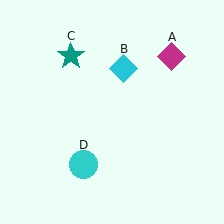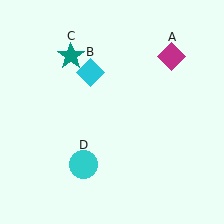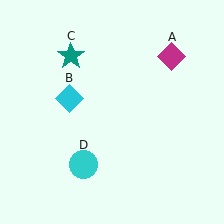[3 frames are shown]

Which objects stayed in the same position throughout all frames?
Magenta diamond (object A) and teal star (object C) and cyan circle (object D) remained stationary.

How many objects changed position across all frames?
1 object changed position: cyan diamond (object B).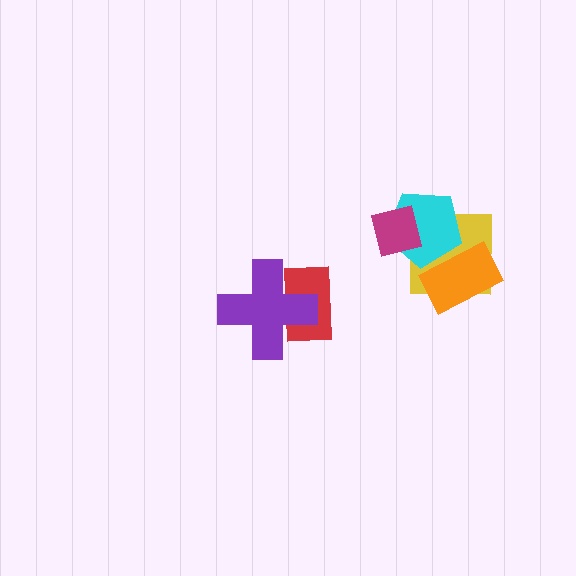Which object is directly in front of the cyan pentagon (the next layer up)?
The orange rectangle is directly in front of the cyan pentagon.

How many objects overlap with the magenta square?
2 objects overlap with the magenta square.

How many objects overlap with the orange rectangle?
2 objects overlap with the orange rectangle.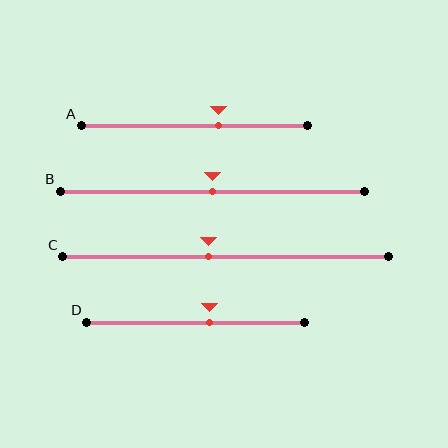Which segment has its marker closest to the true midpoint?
Segment B has its marker closest to the true midpoint.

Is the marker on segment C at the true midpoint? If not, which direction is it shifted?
No, the marker on segment C is shifted to the left by about 5% of the segment length.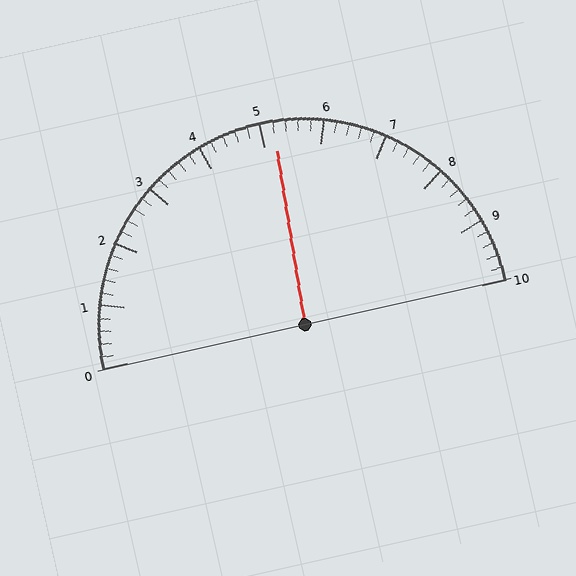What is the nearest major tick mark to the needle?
The nearest major tick mark is 5.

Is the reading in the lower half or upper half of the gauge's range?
The reading is in the upper half of the range (0 to 10).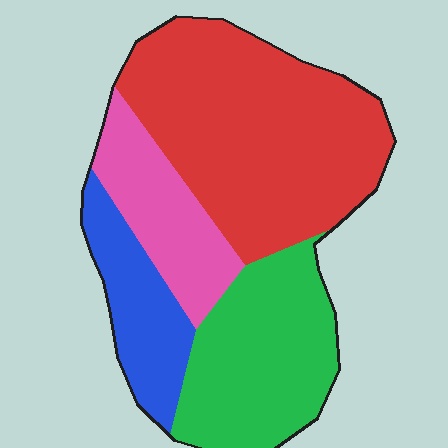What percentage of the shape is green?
Green takes up about one quarter (1/4) of the shape.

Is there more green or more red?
Red.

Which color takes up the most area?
Red, at roughly 45%.